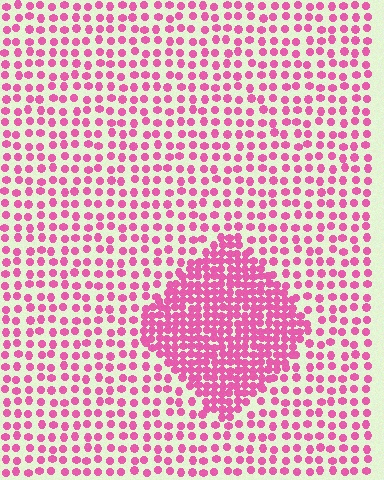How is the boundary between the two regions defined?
The boundary is defined by a change in element density (approximately 2.2x ratio). All elements are the same color, size, and shape.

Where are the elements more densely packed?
The elements are more densely packed inside the diamond boundary.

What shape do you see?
I see a diamond.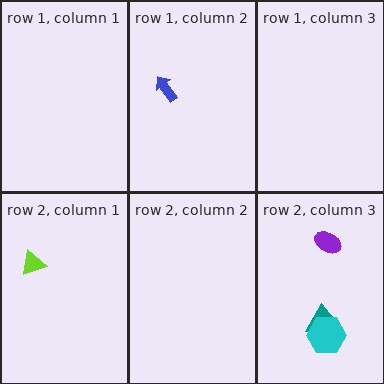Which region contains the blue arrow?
The row 1, column 2 region.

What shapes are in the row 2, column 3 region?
The purple ellipse, the teal trapezoid, the cyan hexagon.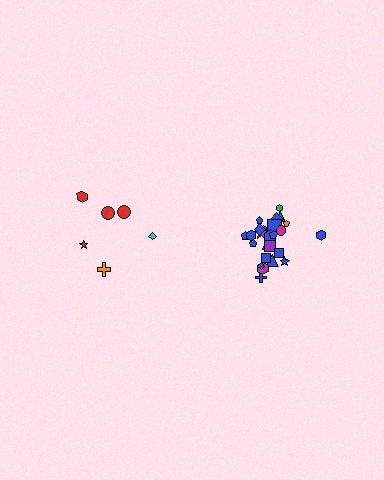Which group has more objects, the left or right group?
The right group.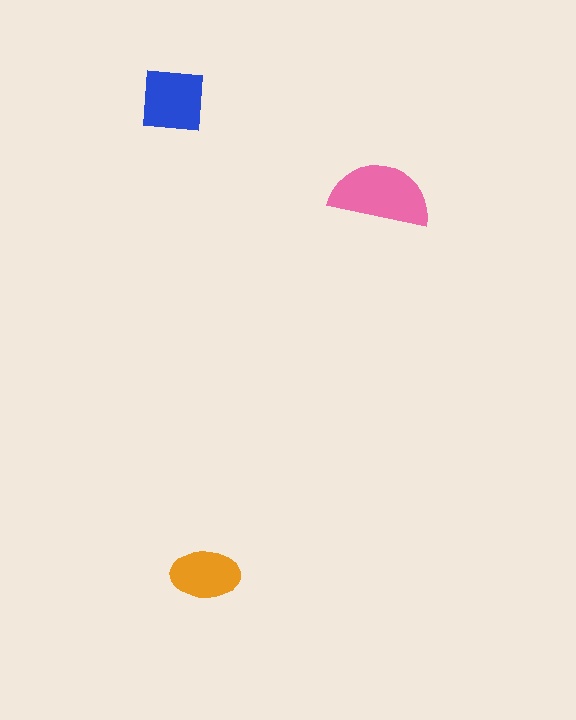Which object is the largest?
The pink semicircle.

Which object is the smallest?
The orange ellipse.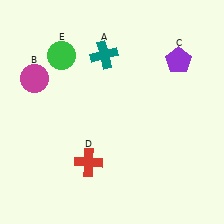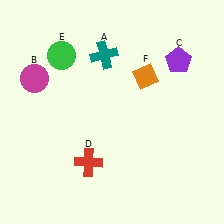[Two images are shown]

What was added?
An orange diamond (F) was added in Image 2.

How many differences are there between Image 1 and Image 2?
There is 1 difference between the two images.